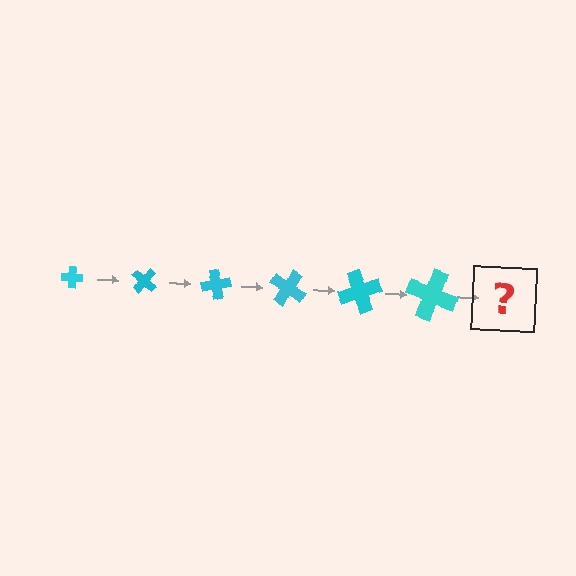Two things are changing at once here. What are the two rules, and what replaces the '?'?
The two rules are that the cross grows larger each step and it rotates 40 degrees each step. The '?' should be a cross, larger than the previous one and rotated 240 degrees from the start.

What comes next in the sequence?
The next element should be a cross, larger than the previous one and rotated 240 degrees from the start.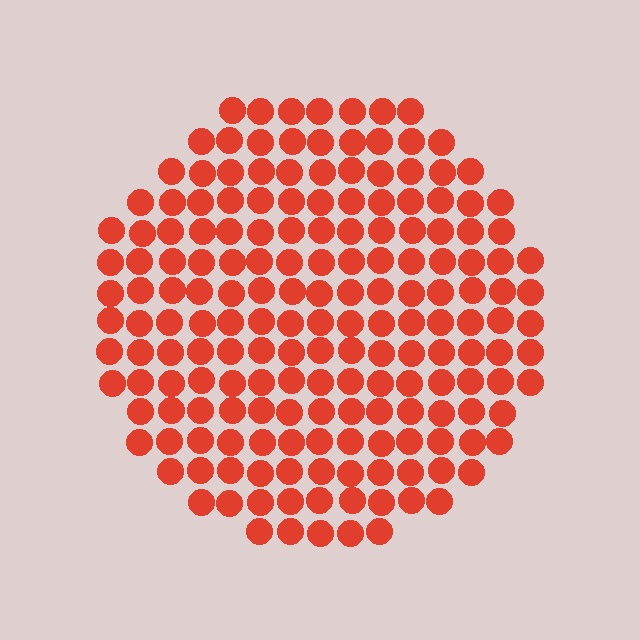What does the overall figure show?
The overall figure shows a circle.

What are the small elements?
The small elements are circles.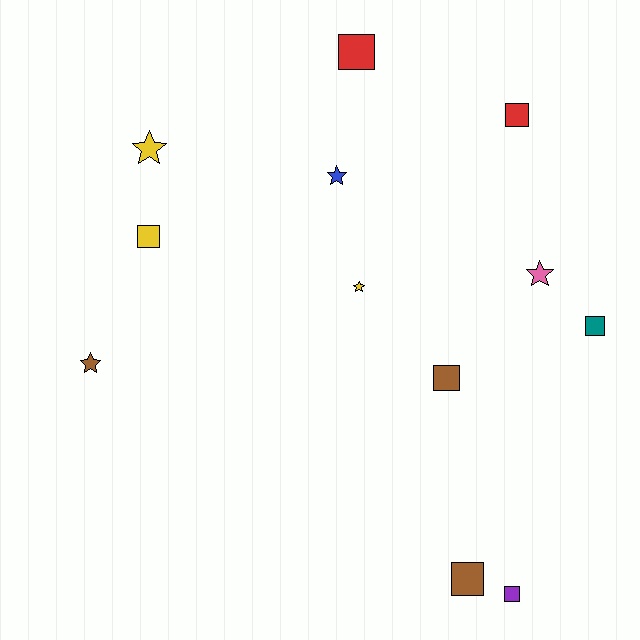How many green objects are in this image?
There are no green objects.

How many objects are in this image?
There are 12 objects.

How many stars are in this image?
There are 5 stars.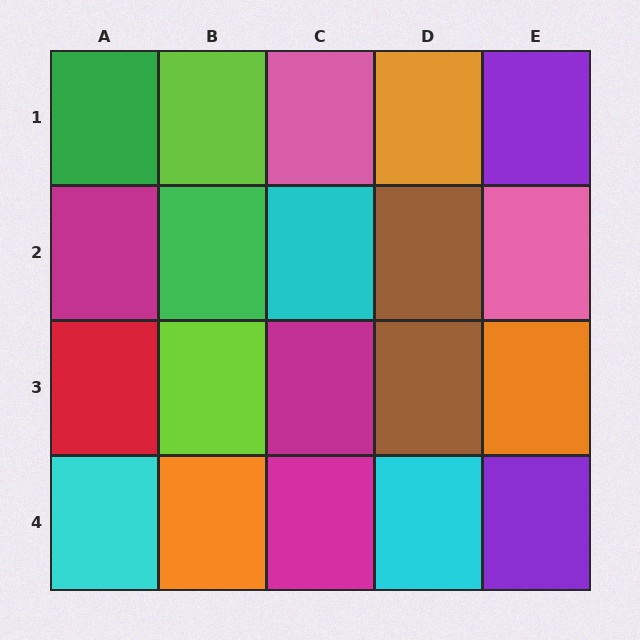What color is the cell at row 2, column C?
Cyan.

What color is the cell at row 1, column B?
Lime.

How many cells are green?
2 cells are green.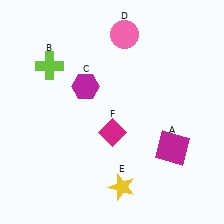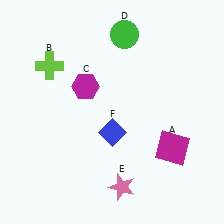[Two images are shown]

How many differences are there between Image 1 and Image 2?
There are 3 differences between the two images.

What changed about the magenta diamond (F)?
In Image 1, F is magenta. In Image 2, it changed to blue.